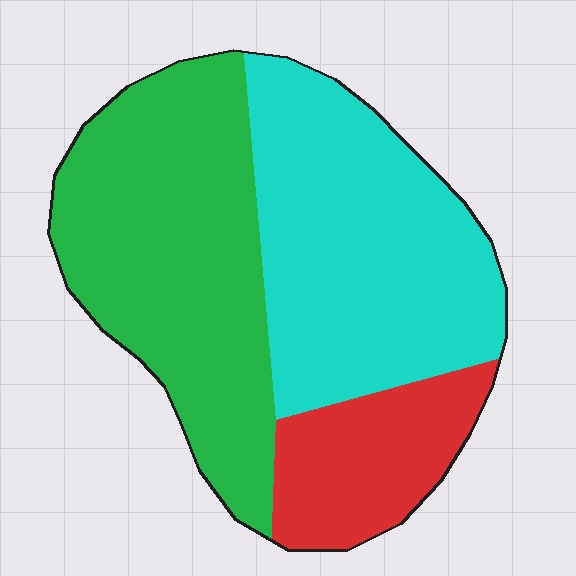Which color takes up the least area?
Red, at roughly 15%.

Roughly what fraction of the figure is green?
Green covers 42% of the figure.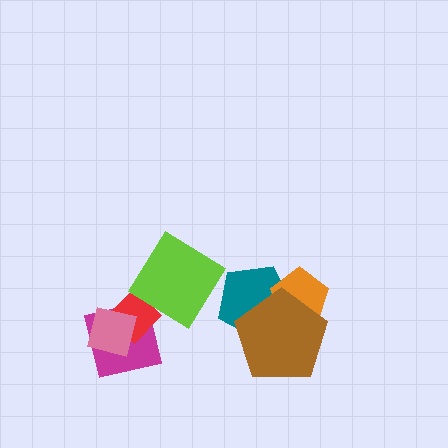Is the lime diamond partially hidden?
No, no other shape covers it.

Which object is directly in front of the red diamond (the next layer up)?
The lime diamond is directly in front of the red diamond.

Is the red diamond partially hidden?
Yes, it is partially covered by another shape.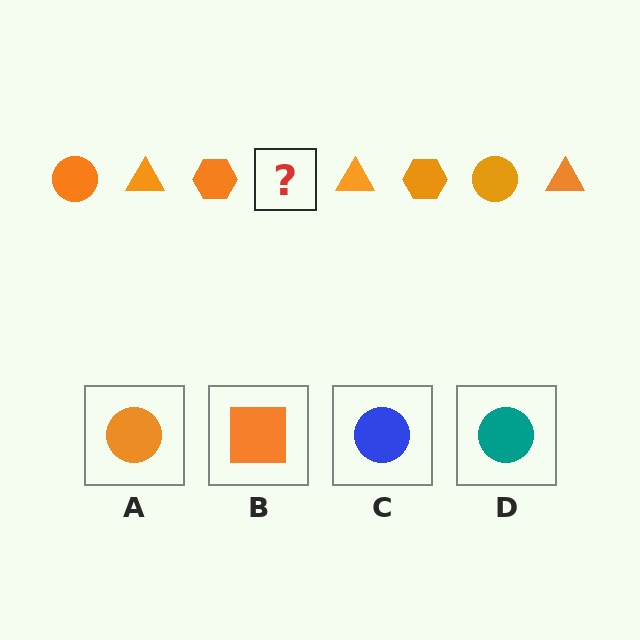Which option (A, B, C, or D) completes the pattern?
A.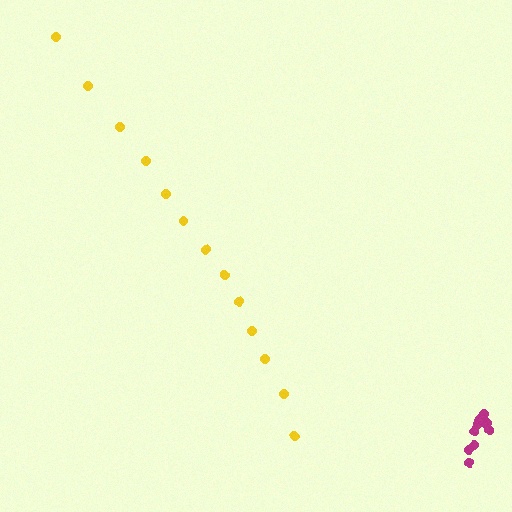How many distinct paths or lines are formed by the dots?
There are 2 distinct paths.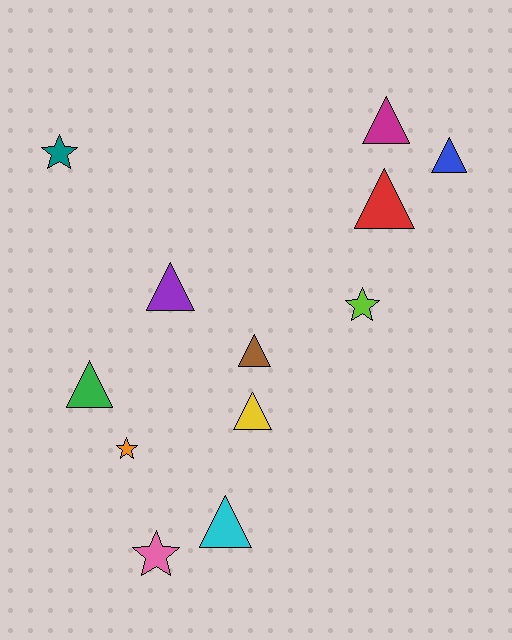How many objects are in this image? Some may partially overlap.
There are 12 objects.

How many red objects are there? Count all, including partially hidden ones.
There is 1 red object.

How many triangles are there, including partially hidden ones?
There are 8 triangles.